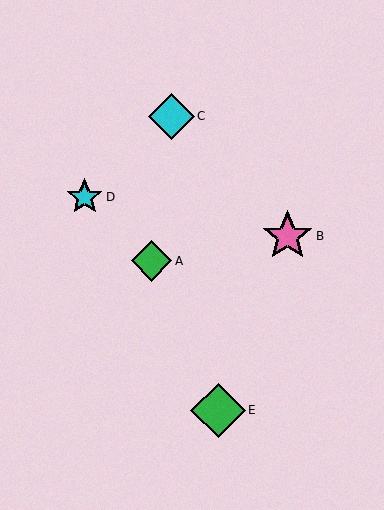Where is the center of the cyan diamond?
The center of the cyan diamond is at (172, 116).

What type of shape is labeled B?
Shape B is a pink star.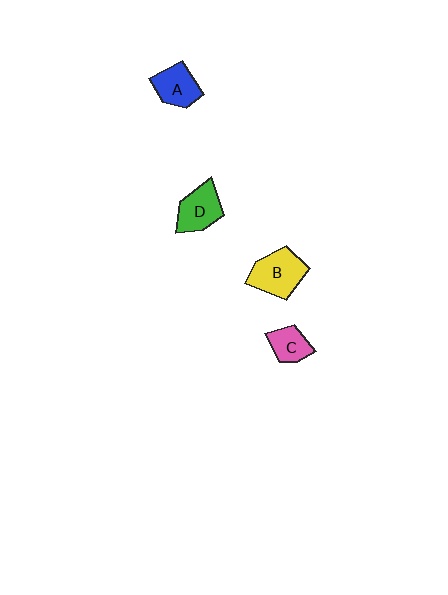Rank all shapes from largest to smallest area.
From largest to smallest: B (yellow), D (green), A (blue), C (pink).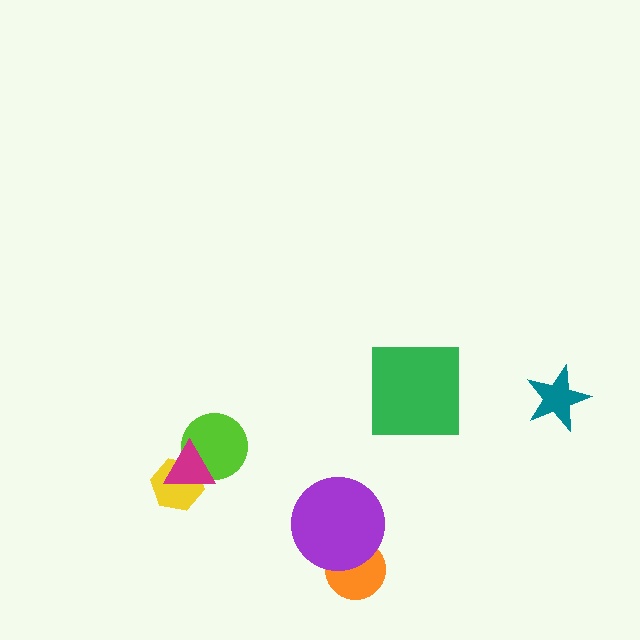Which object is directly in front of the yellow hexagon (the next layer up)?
The lime circle is directly in front of the yellow hexagon.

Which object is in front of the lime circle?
The magenta triangle is in front of the lime circle.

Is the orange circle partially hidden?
Yes, it is partially covered by another shape.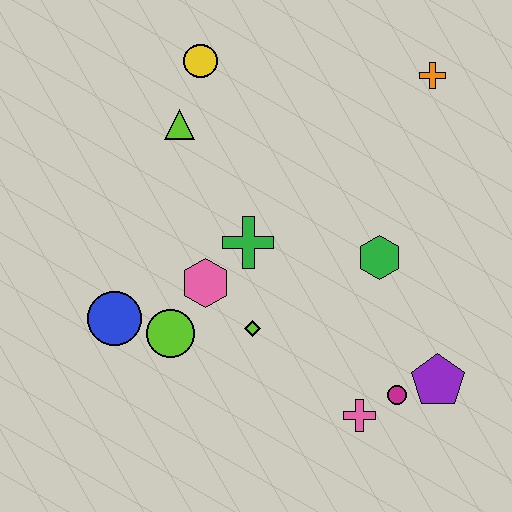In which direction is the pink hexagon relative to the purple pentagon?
The pink hexagon is to the left of the purple pentagon.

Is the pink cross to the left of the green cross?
No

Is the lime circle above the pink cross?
Yes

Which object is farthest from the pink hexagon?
The orange cross is farthest from the pink hexagon.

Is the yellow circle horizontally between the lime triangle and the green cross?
Yes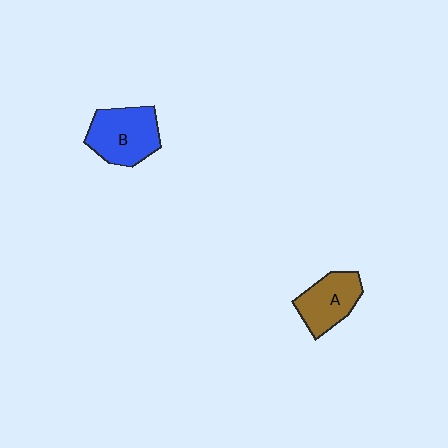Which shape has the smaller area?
Shape A (brown).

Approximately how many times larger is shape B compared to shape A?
Approximately 1.3 times.